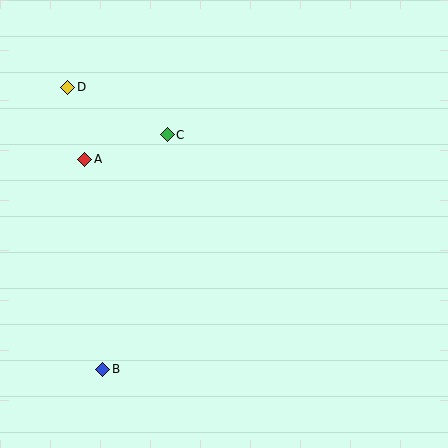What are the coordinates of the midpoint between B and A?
The midpoint between B and A is at (94, 264).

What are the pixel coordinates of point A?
Point A is at (85, 159).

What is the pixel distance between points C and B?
The distance between C and B is 243 pixels.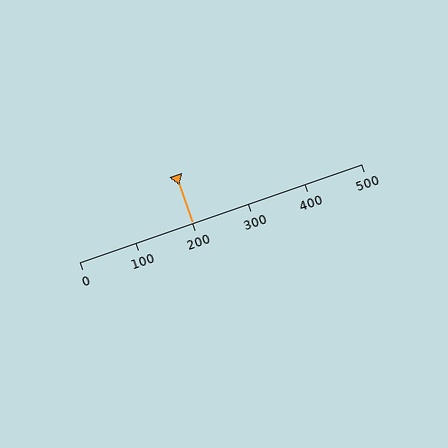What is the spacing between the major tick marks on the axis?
The major ticks are spaced 100 apart.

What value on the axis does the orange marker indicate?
The marker indicates approximately 200.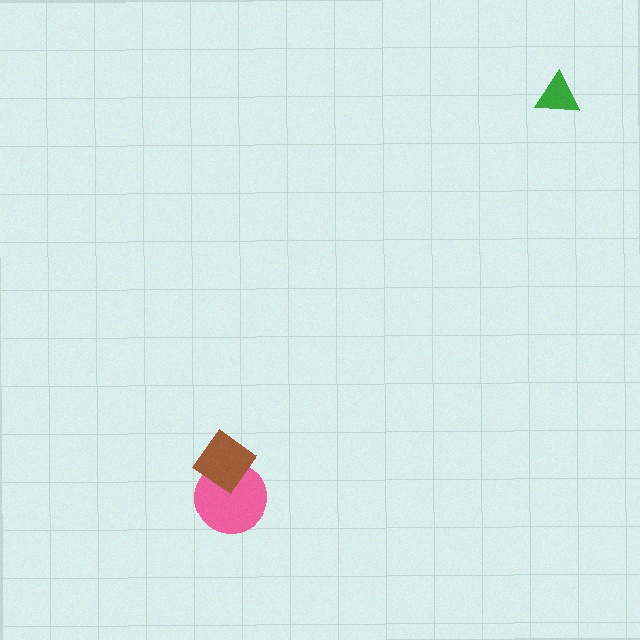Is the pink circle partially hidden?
Yes, it is partially covered by another shape.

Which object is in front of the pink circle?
The brown diamond is in front of the pink circle.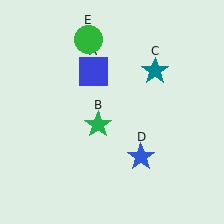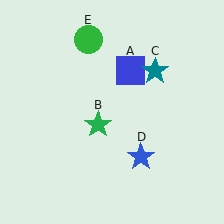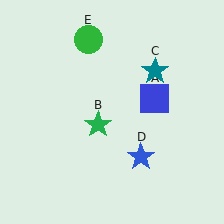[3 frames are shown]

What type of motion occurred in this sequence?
The blue square (object A) rotated clockwise around the center of the scene.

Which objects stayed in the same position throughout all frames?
Green star (object B) and teal star (object C) and blue star (object D) and green circle (object E) remained stationary.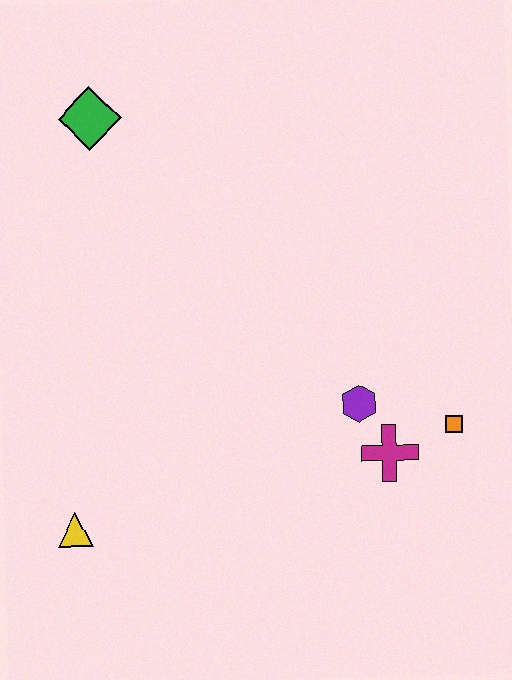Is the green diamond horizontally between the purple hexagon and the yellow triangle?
Yes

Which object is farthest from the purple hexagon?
The green diamond is farthest from the purple hexagon.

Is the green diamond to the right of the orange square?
No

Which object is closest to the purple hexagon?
The magenta cross is closest to the purple hexagon.